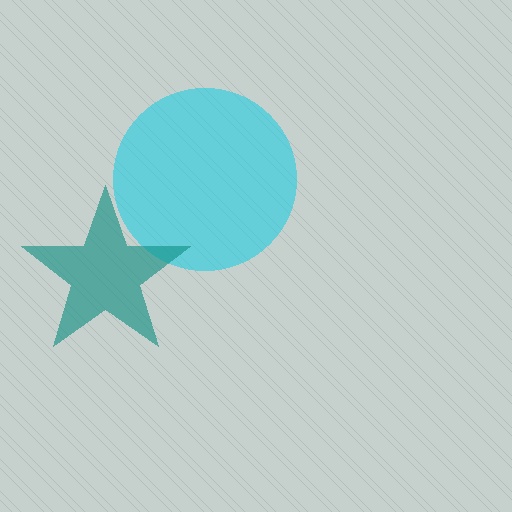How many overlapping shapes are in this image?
There are 2 overlapping shapes in the image.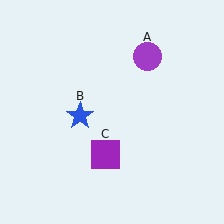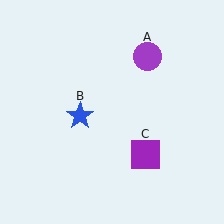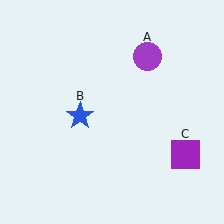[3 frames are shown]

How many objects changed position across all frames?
1 object changed position: purple square (object C).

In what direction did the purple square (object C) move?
The purple square (object C) moved right.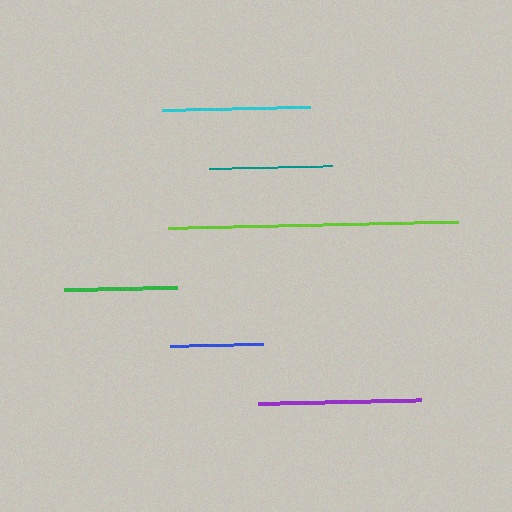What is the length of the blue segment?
The blue segment is approximately 93 pixels long.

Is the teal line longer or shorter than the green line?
The teal line is longer than the green line.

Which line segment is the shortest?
The blue line is the shortest at approximately 93 pixels.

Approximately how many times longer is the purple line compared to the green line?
The purple line is approximately 1.4 times the length of the green line.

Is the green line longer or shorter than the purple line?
The purple line is longer than the green line.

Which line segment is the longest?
The lime line is the longest at approximately 290 pixels.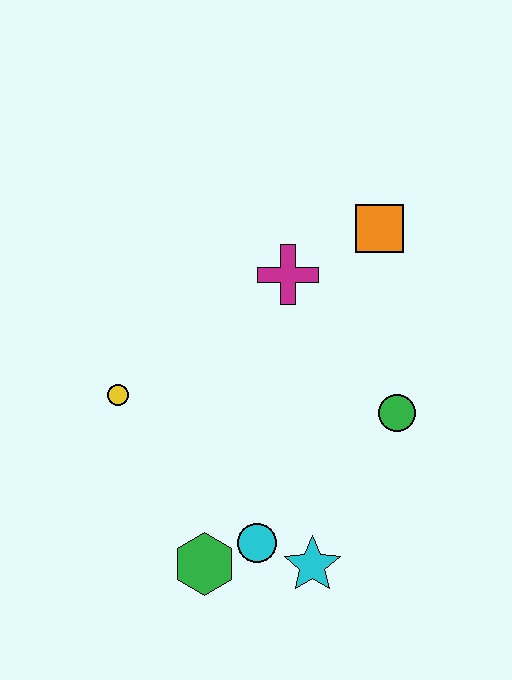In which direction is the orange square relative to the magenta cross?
The orange square is to the right of the magenta cross.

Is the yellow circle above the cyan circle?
Yes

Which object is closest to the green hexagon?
The cyan circle is closest to the green hexagon.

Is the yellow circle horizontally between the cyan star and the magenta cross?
No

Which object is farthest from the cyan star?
The orange square is farthest from the cyan star.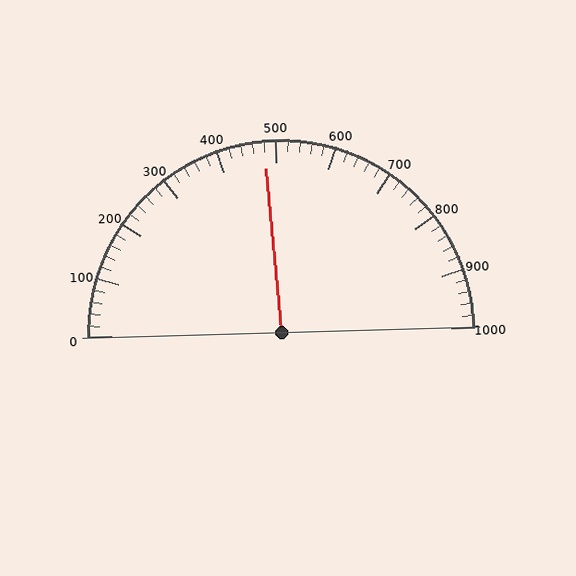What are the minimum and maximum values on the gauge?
The gauge ranges from 0 to 1000.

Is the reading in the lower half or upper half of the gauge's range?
The reading is in the lower half of the range (0 to 1000).